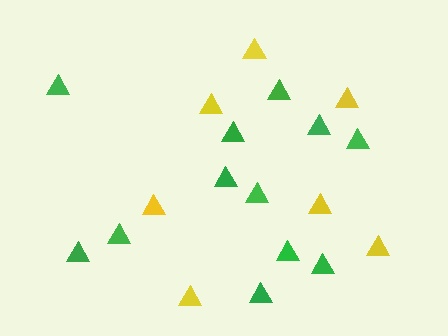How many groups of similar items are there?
There are 2 groups: one group of yellow triangles (7) and one group of green triangles (12).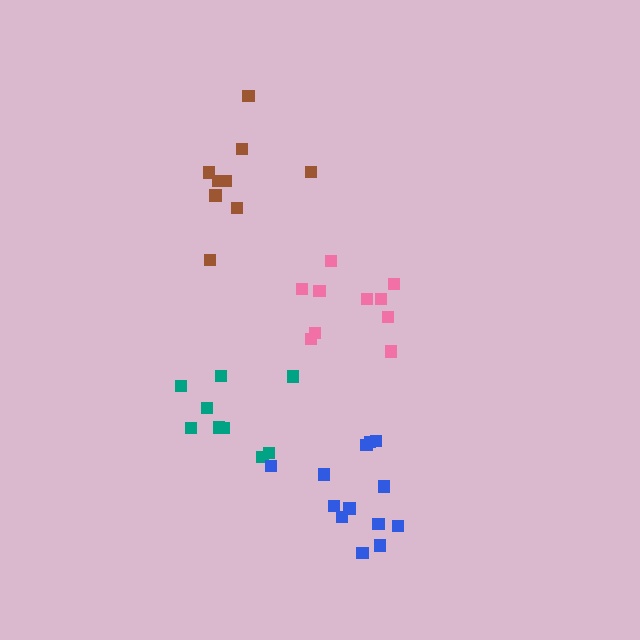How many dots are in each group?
Group 1: 9 dots, Group 2: 10 dots, Group 3: 13 dots, Group 4: 9 dots (41 total).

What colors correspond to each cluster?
The clusters are colored: teal, pink, blue, brown.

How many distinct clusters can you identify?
There are 4 distinct clusters.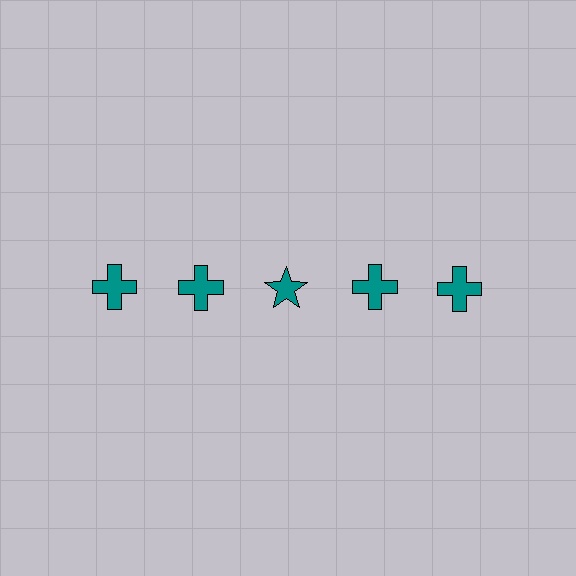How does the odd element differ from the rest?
It has a different shape: star instead of cross.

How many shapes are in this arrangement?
There are 5 shapes arranged in a grid pattern.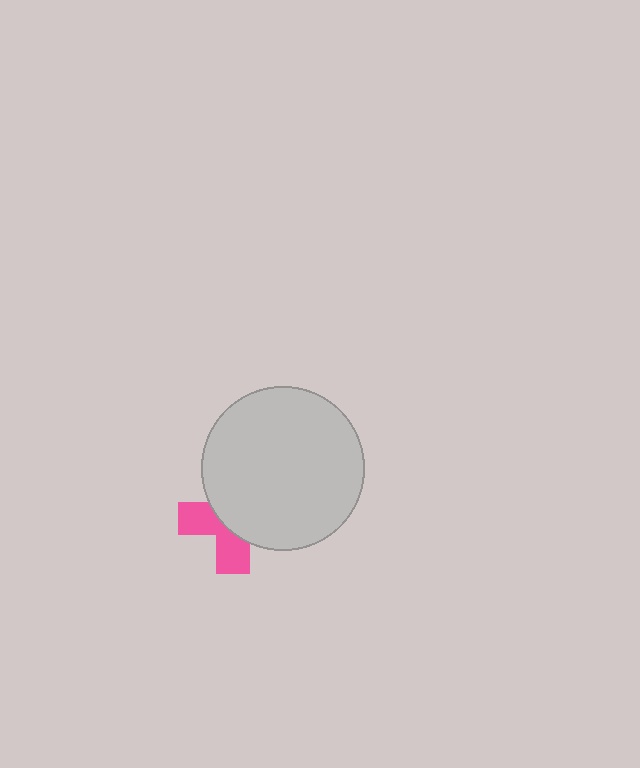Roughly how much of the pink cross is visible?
A small part of it is visible (roughly 42%).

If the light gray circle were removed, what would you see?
You would see the complete pink cross.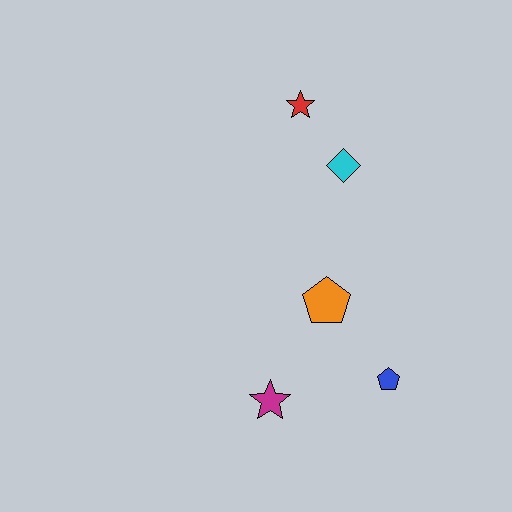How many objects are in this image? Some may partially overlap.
There are 5 objects.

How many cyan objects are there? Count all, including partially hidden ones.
There is 1 cyan object.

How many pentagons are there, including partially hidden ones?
There are 2 pentagons.